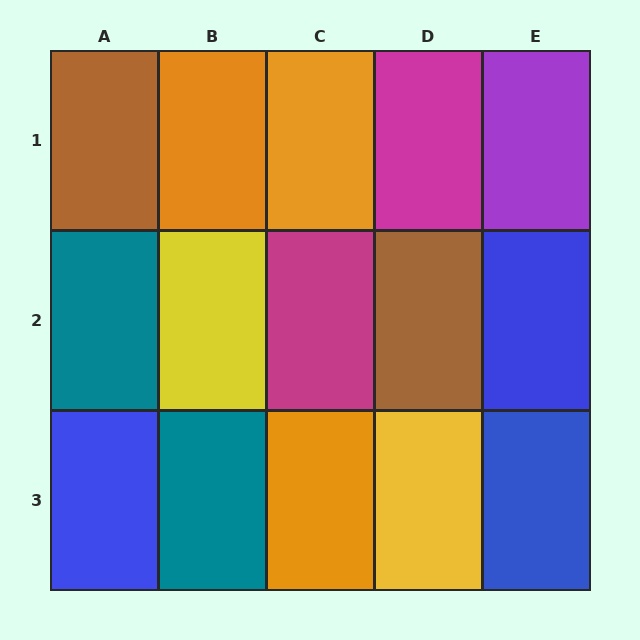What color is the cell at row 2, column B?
Yellow.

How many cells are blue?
3 cells are blue.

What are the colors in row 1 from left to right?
Brown, orange, orange, magenta, purple.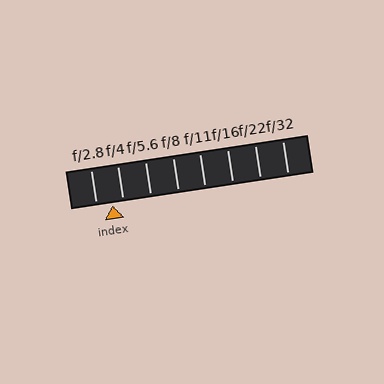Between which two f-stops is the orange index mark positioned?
The index mark is between f/2.8 and f/4.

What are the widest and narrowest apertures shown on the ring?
The widest aperture shown is f/2.8 and the narrowest is f/32.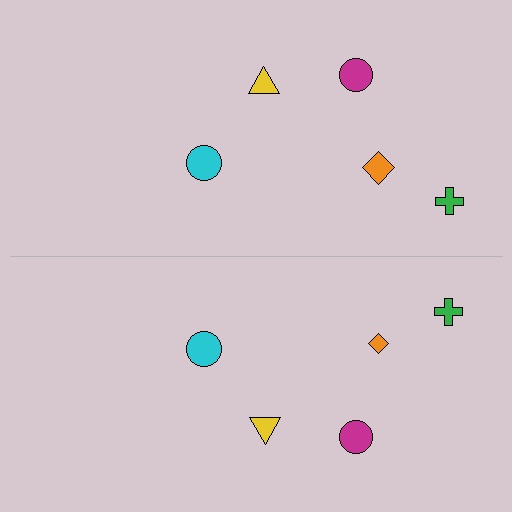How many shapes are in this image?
There are 10 shapes in this image.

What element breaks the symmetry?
The orange diamond on the bottom side has a different size than its mirror counterpart.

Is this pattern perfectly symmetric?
No, the pattern is not perfectly symmetric. The orange diamond on the bottom side has a different size than its mirror counterpart.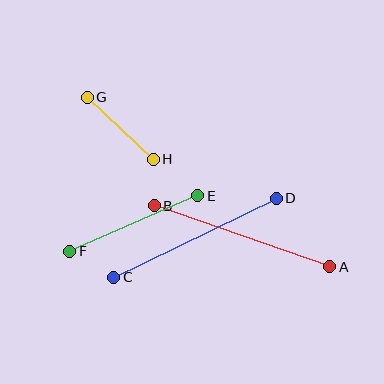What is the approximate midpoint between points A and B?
The midpoint is at approximately (242, 236) pixels.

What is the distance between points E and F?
The distance is approximately 140 pixels.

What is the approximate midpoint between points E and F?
The midpoint is at approximately (134, 224) pixels.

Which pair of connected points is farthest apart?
Points A and B are farthest apart.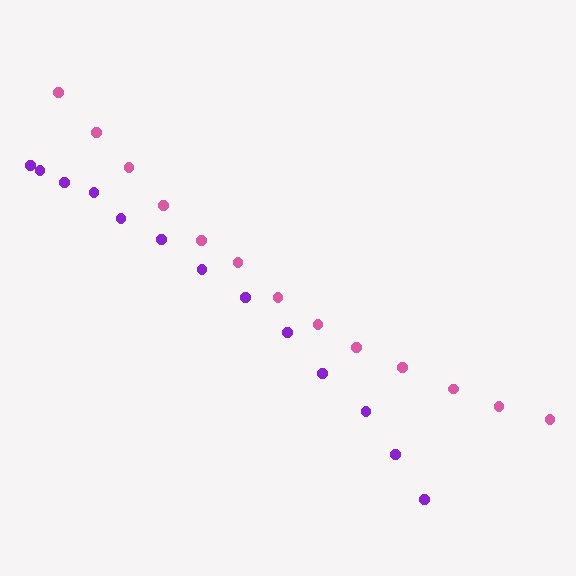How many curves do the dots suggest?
There are 2 distinct paths.